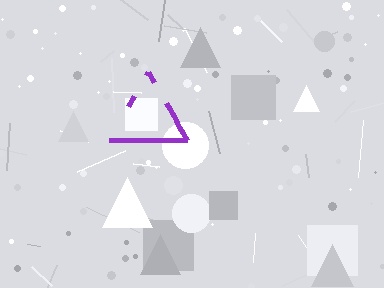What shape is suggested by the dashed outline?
The dashed outline suggests a triangle.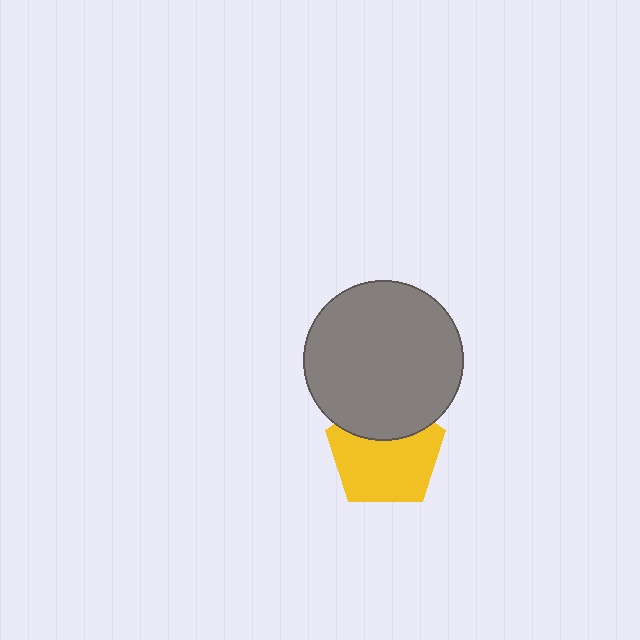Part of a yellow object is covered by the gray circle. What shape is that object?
It is a pentagon.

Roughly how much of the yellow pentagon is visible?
Most of it is visible (roughly 68%).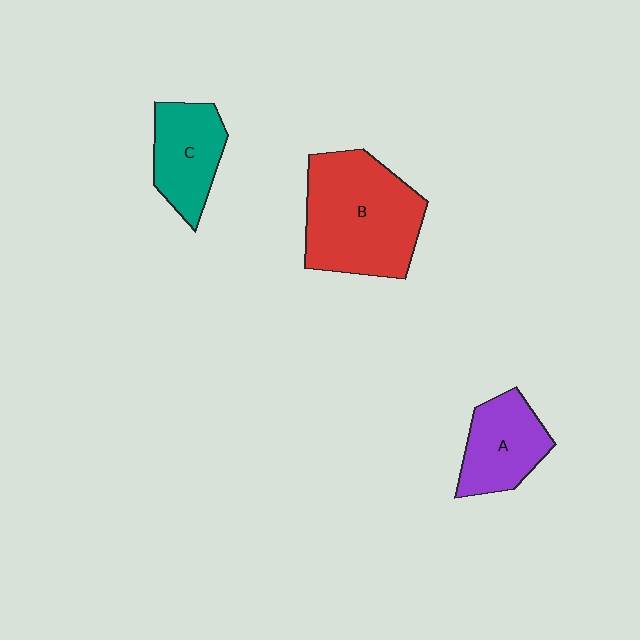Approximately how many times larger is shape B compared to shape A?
Approximately 1.8 times.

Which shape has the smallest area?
Shape C (teal).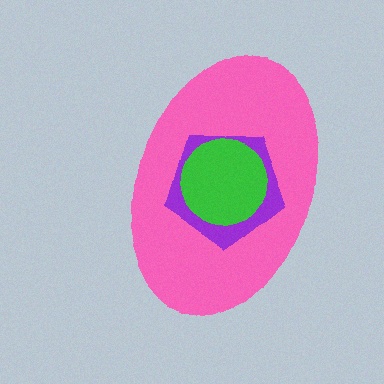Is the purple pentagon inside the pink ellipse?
Yes.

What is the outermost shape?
The pink ellipse.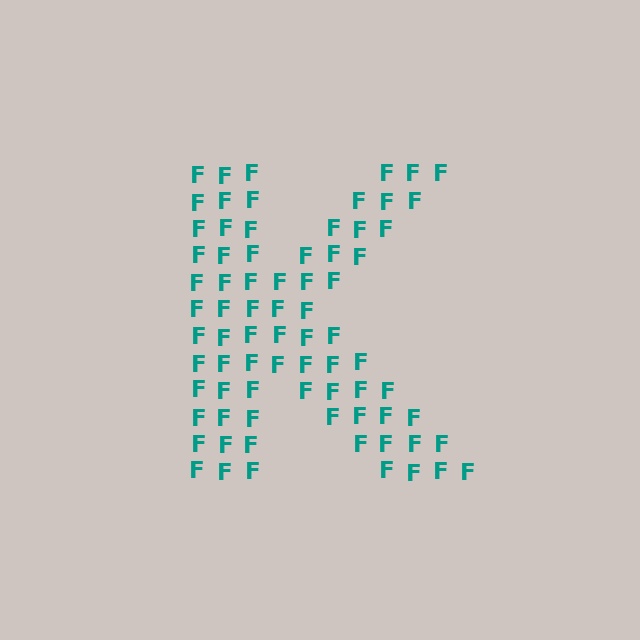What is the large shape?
The large shape is the letter K.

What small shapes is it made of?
It is made of small letter F's.